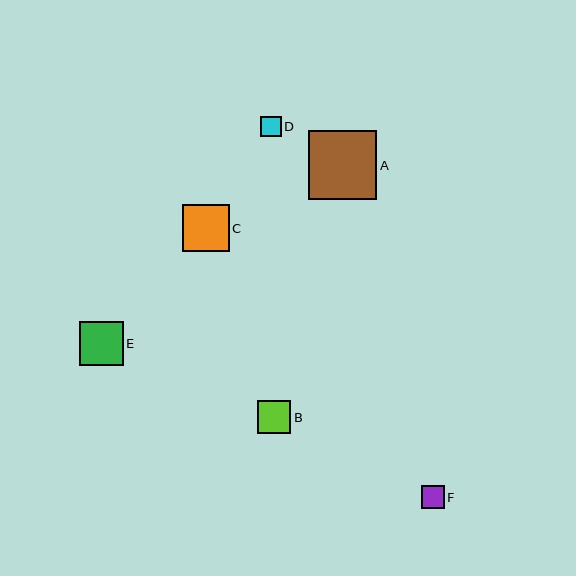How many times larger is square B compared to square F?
Square B is approximately 1.5 times the size of square F.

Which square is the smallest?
Square D is the smallest with a size of approximately 20 pixels.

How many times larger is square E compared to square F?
Square E is approximately 2.0 times the size of square F.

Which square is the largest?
Square A is the largest with a size of approximately 68 pixels.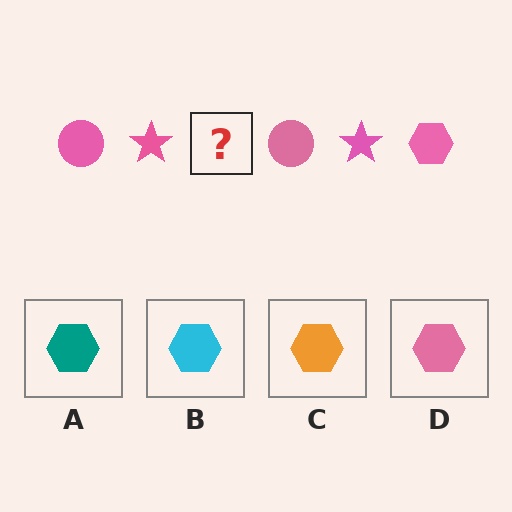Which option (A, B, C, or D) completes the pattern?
D.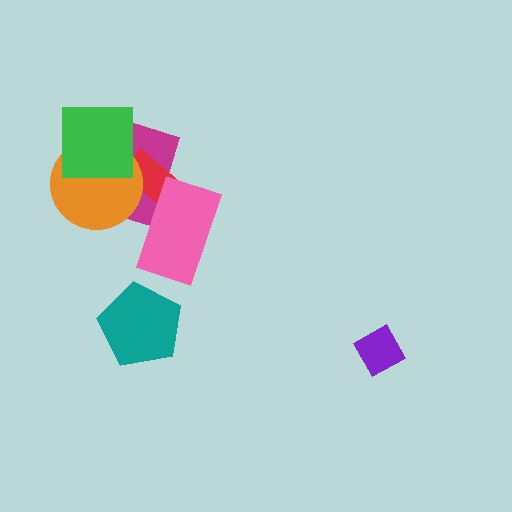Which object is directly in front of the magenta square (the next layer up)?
The red rectangle is directly in front of the magenta square.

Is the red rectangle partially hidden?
Yes, it is partially covered by another shape.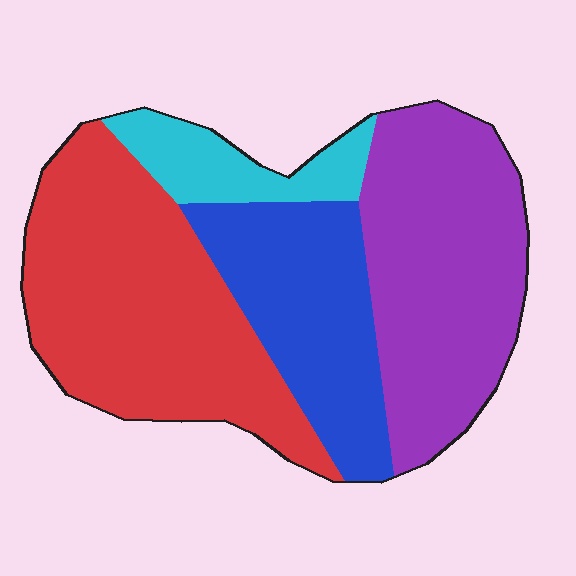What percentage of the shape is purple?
Purple covers around 30% of the shape.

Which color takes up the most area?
Red, at roughly 35%.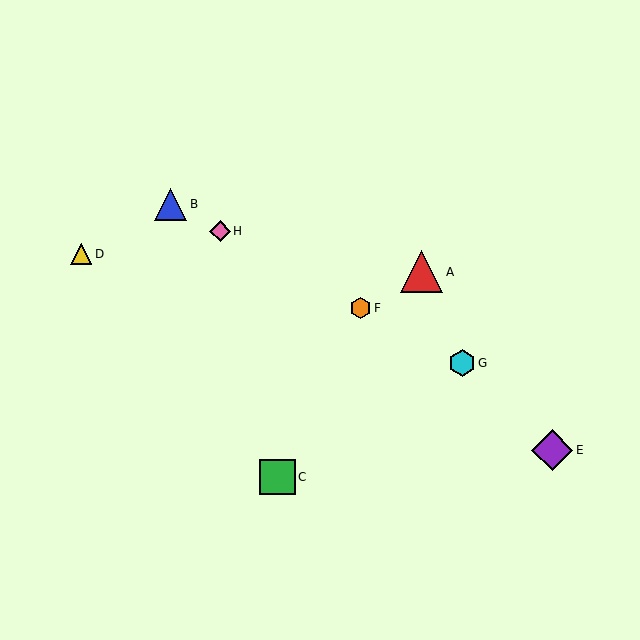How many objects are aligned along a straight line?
4 objects (B, F, G, H) are aligned along a straight line.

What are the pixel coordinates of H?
Object H is at (220, 231).